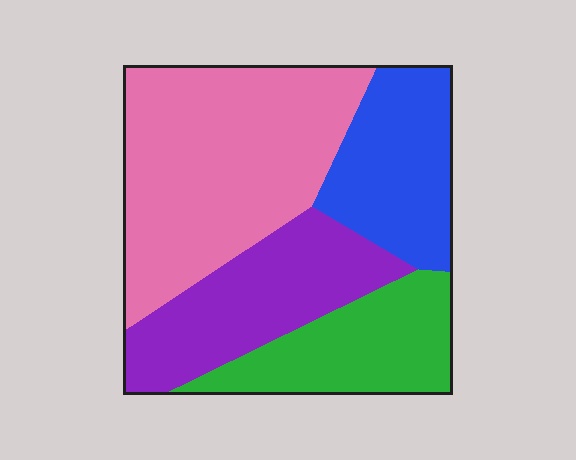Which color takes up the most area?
Pink, at roughly 40%.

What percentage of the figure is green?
Green takes up about one fifth (1/5) of the figure.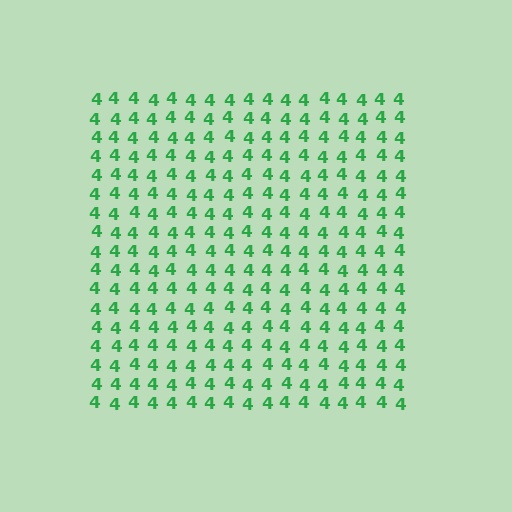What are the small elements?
The small elements are digit 4's.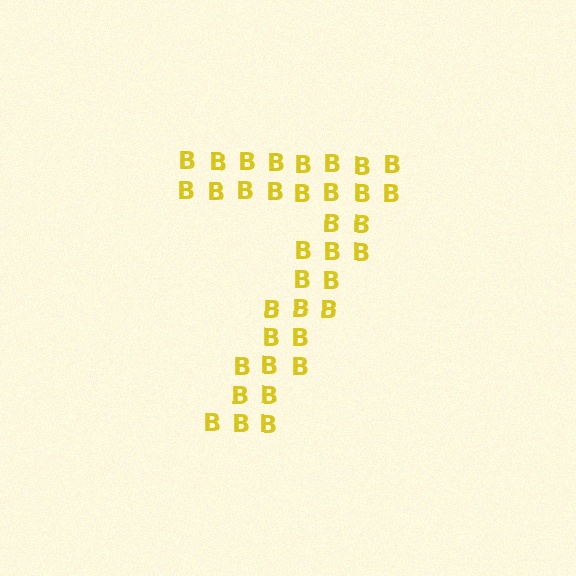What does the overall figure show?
The overall figure shows the digit 7.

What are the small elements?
The small elements are letter B's.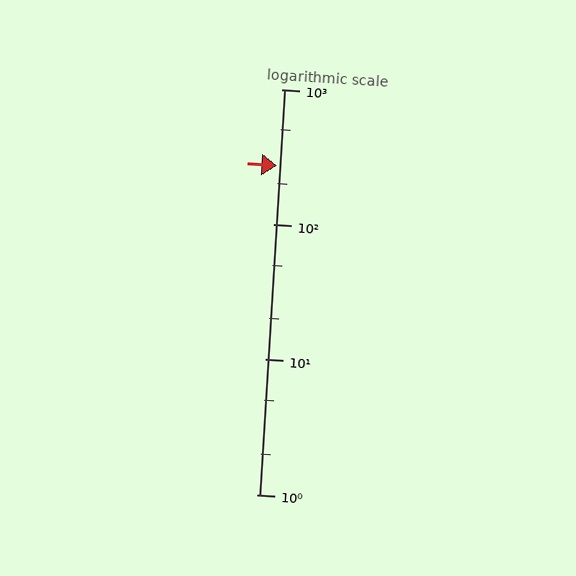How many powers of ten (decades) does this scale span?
The scale spans 3 decades, from 1 to 1000.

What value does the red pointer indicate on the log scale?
The pointer indicates approximately 270.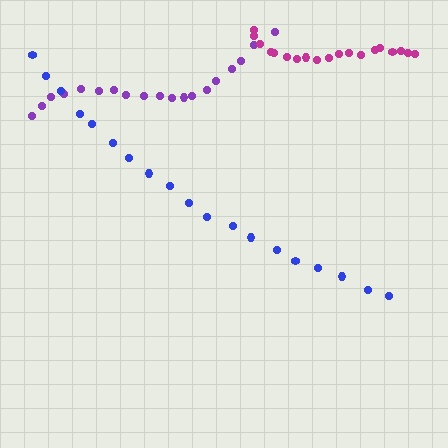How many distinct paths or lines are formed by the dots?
There are 3 distinct paths.